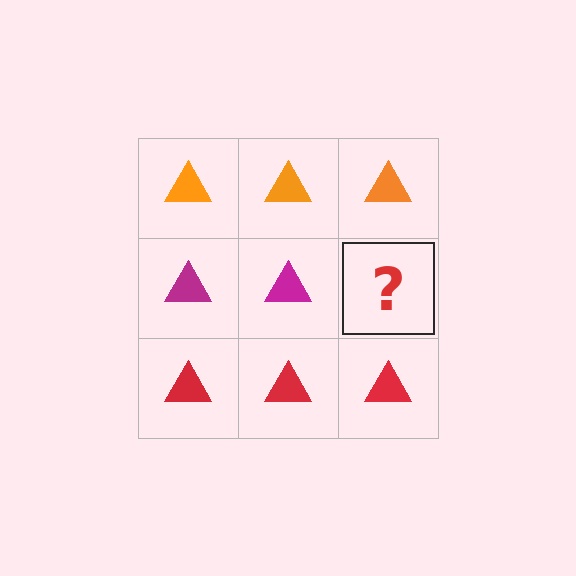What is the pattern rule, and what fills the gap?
The rule is that each row has a consistent color. The gap should be filled with a magenta triangle.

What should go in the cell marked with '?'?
The missing cell should contain a magenta triangle.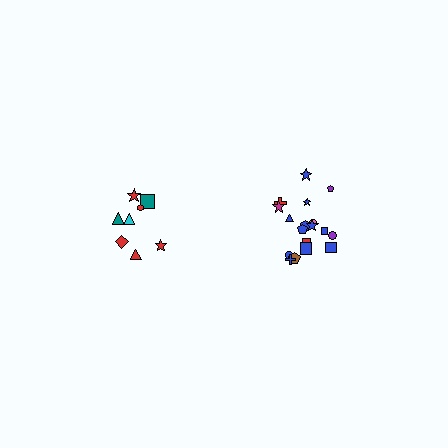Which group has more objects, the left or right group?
The right group.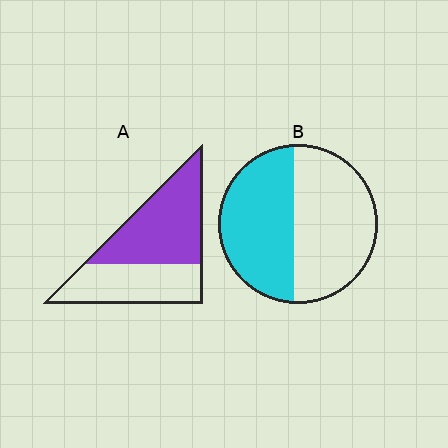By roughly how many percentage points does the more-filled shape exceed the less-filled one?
By roughly 10 percentage points (A over B).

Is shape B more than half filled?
Roughly half.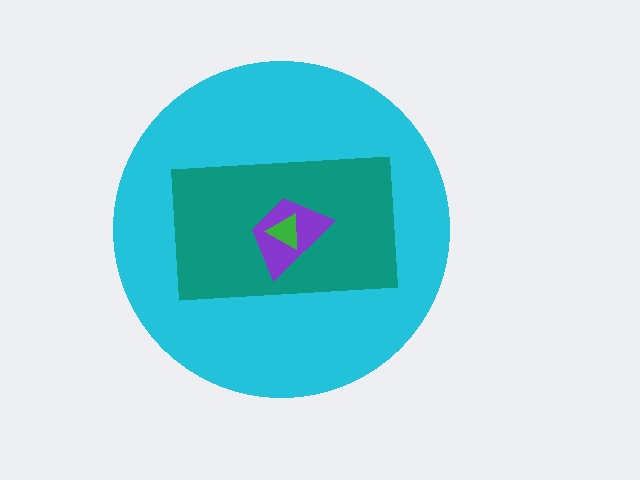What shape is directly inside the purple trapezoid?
The green triangle.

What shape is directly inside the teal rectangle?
The purple trapezoid.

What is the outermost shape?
The cyan circle.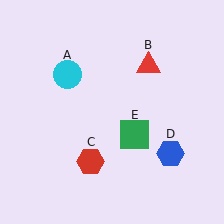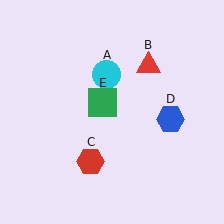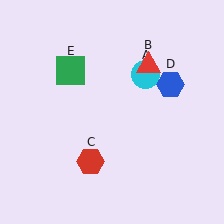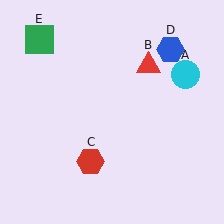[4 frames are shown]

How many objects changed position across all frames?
3 objects changed position: cyan circle (object A), blue hexagon (object D), green square (object E).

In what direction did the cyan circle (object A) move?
The cyan circle (object A) moved right.